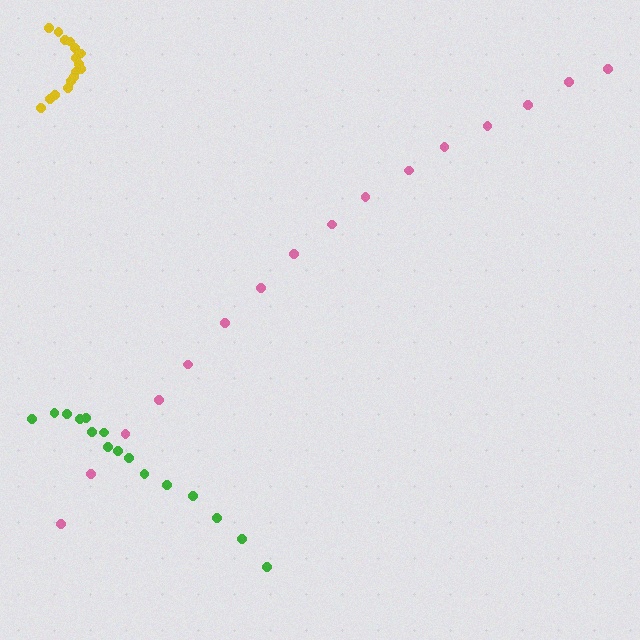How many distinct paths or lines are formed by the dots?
There are 3 distinct paths.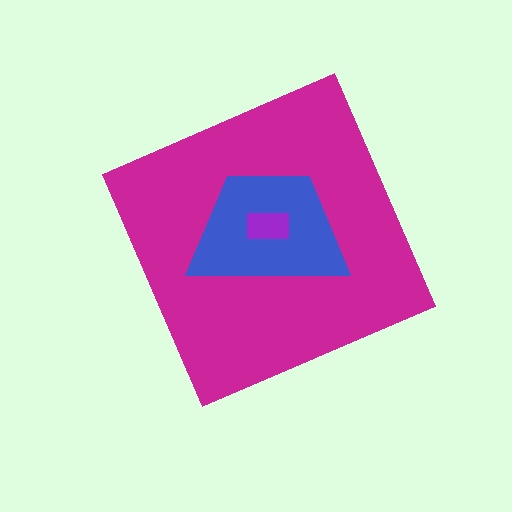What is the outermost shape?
The magenta diamond.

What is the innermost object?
The purple rectangle.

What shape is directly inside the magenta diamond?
The blue trapezoid.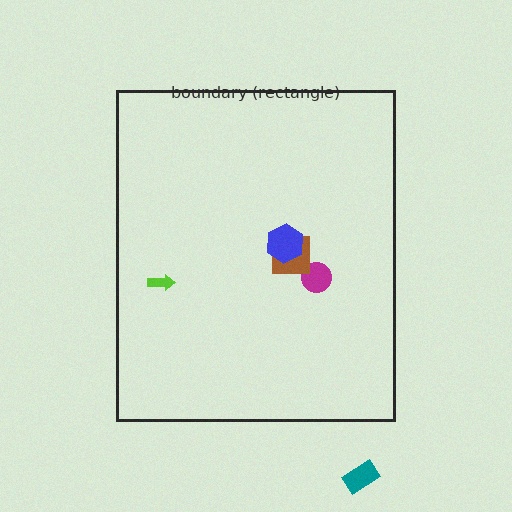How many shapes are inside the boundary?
4 inside, 1 outside.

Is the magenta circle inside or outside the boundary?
Inside.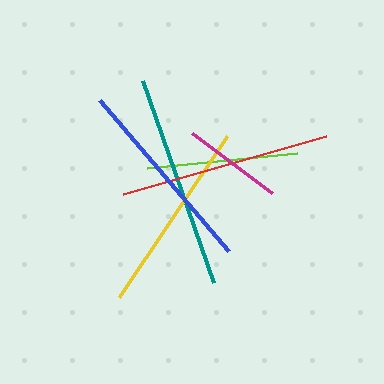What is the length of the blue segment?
The blue segment is approximately 198 pixels long.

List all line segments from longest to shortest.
From longest to shortest: teal, red, blue, yellow, lime, magenta.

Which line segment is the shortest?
The magenta line is the shortest at approximately 100 pixels.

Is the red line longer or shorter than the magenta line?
The red line is longer than the magenta line.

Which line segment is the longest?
The teal line is the longest at approximately 214 pixels.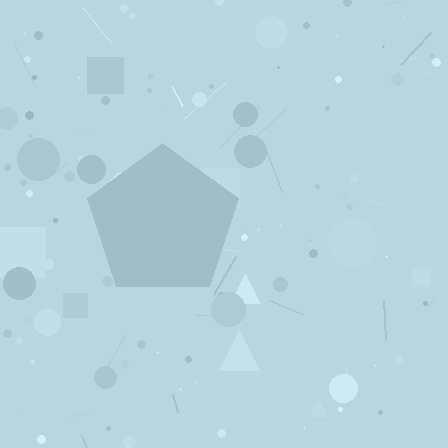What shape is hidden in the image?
A pentagon is hidden in the image.